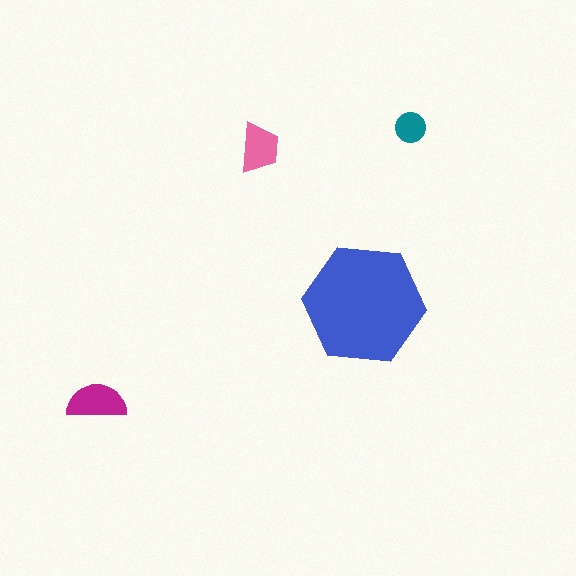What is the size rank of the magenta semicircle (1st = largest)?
2nd.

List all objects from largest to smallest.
The blue hexagon, the magenta semicircle, the pink trapezoid, the teal circle.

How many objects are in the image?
There are 4 objects in the image.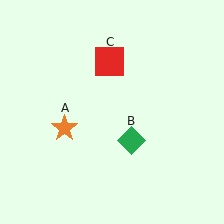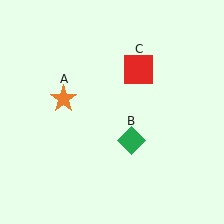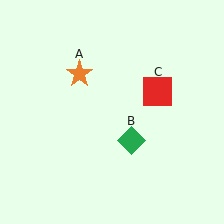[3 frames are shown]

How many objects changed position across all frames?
2 objects changed position: orange star (object A), red square (object C).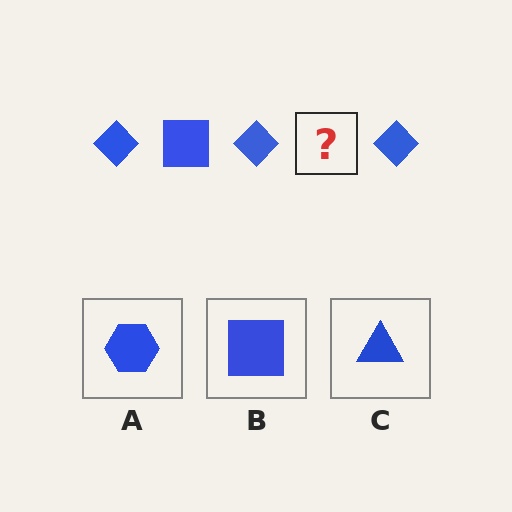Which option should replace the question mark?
Option B.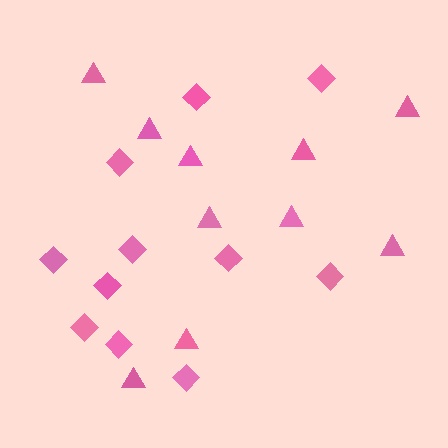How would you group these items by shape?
There are 2 groups: one group of diamonds (11) and one group of triangles (10).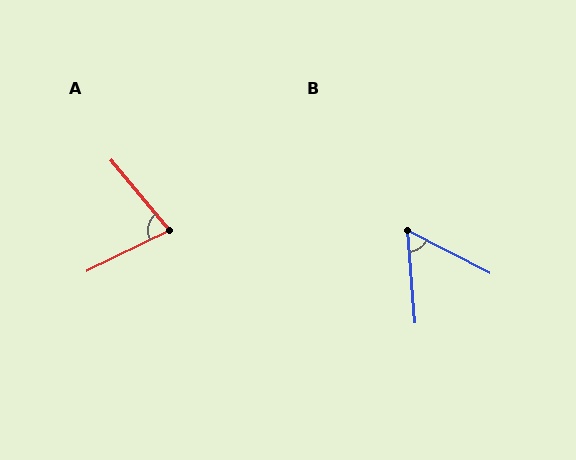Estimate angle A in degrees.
Approximately 77 degrees.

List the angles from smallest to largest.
B (58°), A (77°).